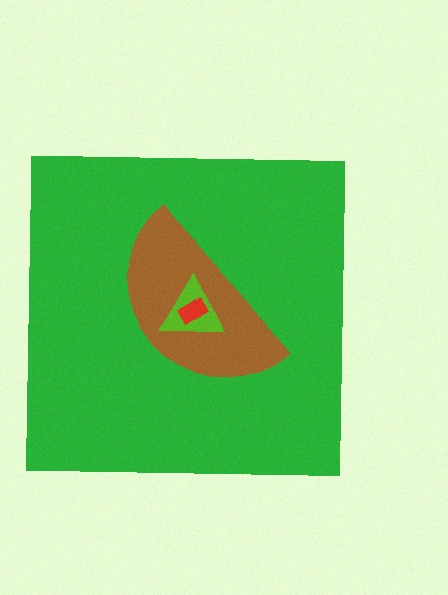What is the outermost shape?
The green square.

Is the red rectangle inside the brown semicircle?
Yes.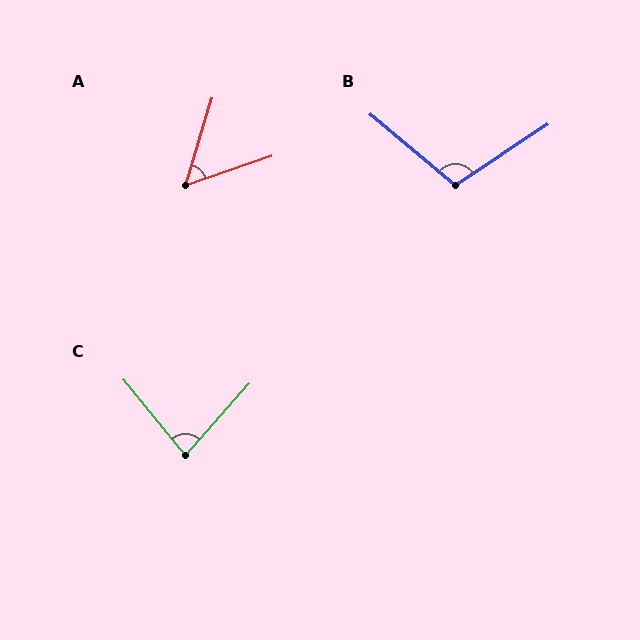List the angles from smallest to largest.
A (55°), C (81°), B (106°).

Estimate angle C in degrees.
Approximately 81 degrees.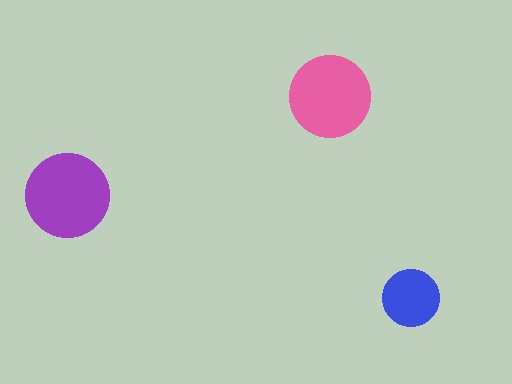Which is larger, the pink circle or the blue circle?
The pink one.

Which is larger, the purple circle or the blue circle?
The purple one.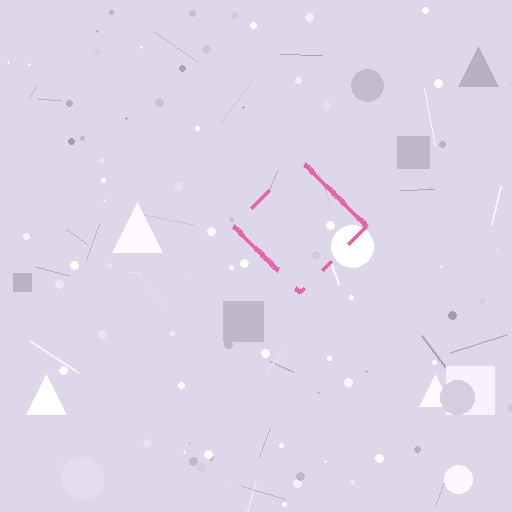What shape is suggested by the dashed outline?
The dashed outline suggests a diamond.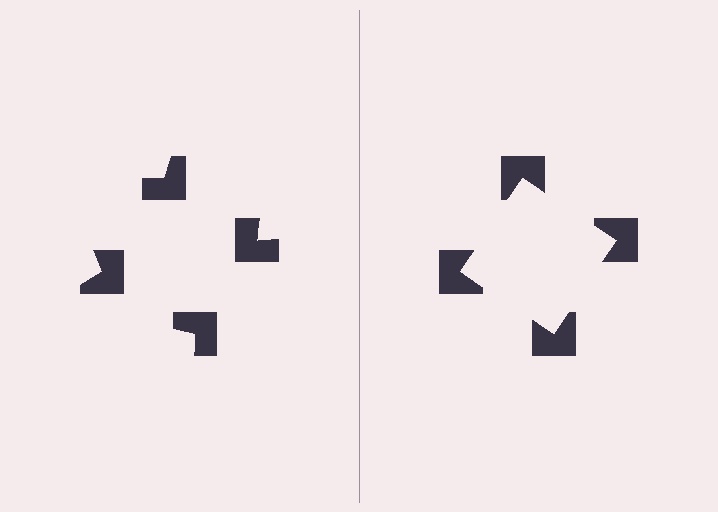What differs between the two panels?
The notched squares are positioned identically on both sides; only the wedge orientations differ. On the right they align to a square; on the left they are misaligned.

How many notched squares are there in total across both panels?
8 — 4 on each side.